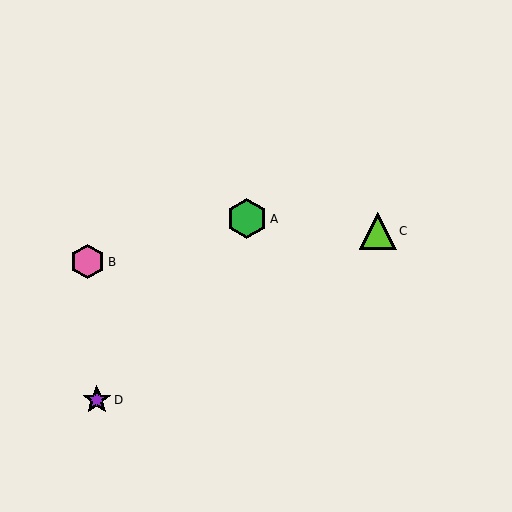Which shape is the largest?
The green hexagon (labeled A) is the largest.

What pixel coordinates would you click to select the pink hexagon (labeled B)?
Click at (88, 262) to select the pink hexagon B.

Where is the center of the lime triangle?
The center of the lime triangle is at (378, 231).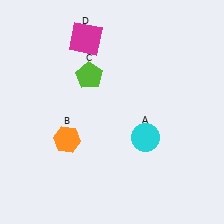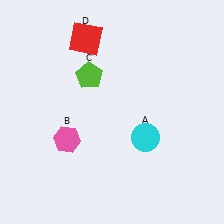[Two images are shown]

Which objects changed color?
B changed from orange to pink. D changed from magenta to red.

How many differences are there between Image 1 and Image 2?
There are 2 differences between the two images.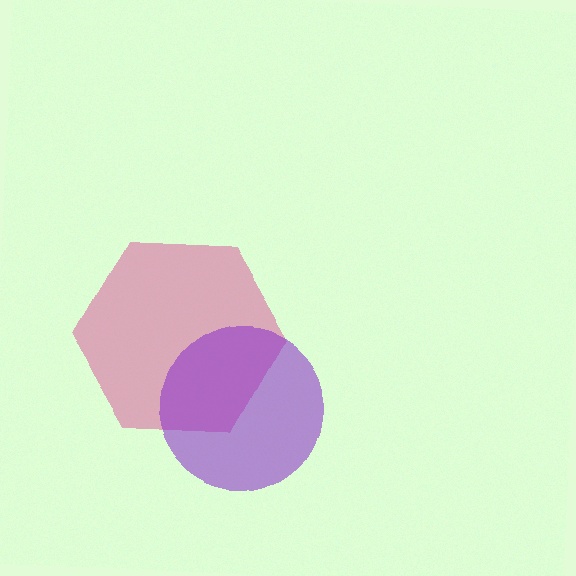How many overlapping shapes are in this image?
There are 2 overlapping shapes in the image.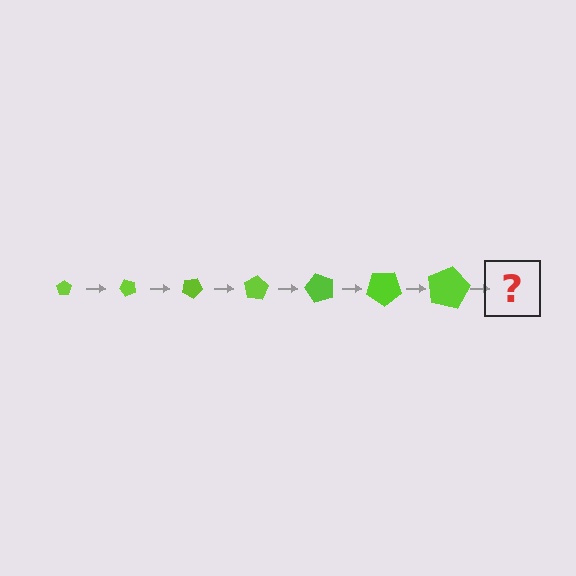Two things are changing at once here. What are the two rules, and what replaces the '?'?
The two rules are that the pentagon grows larger each step and it rotates 50 degrees each step. The '?' should be a pentagon, larger than the previous one and rotated 350 degrees from the start.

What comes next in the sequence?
The next element should be a pentagon, larger than the previous one and rotated 350 degrees from the start.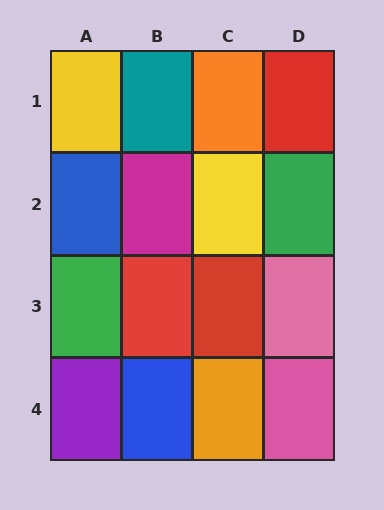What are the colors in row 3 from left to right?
Green, red, red, pink.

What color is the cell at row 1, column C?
Orange.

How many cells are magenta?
1 cell is magenta.